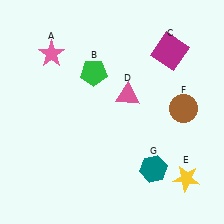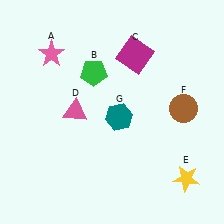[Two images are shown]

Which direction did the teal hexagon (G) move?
The teal hexagon (G) moved up.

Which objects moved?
The objects that moved are: the magenta square (C), the pink triangle (D), the teal hexagon (G).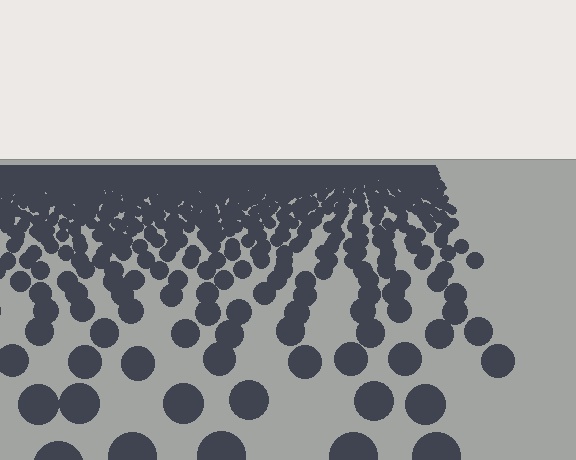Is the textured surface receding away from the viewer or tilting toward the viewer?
The surface is receding away from the viewer. Texture elements get smaller and denser toward the top.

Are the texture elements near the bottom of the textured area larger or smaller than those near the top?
Larger. Near the bottom, elements are closer to the viewer and appear at a bigger on-screen size.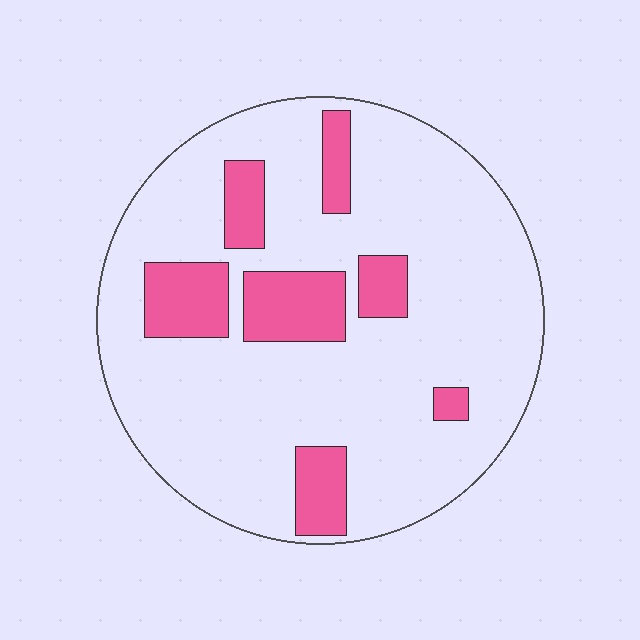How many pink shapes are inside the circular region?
7.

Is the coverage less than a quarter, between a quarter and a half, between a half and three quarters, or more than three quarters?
Less than a quarter.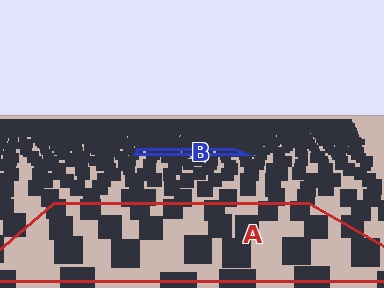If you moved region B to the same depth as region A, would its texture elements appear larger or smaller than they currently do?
They would appear larger. At a closer depth, the same texture elements are projected at a bigger on-screen size.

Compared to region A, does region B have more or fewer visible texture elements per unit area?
Region B has more texture elements per unit area — they are packed more densely because it is farther away.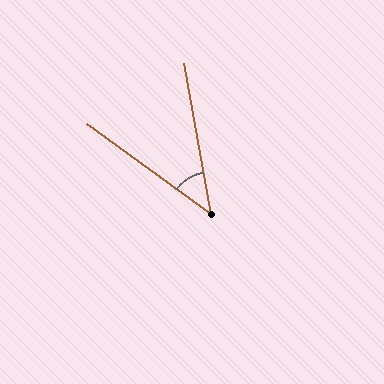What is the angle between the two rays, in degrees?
Approximately 44 degrees.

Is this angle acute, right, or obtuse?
It is acute.